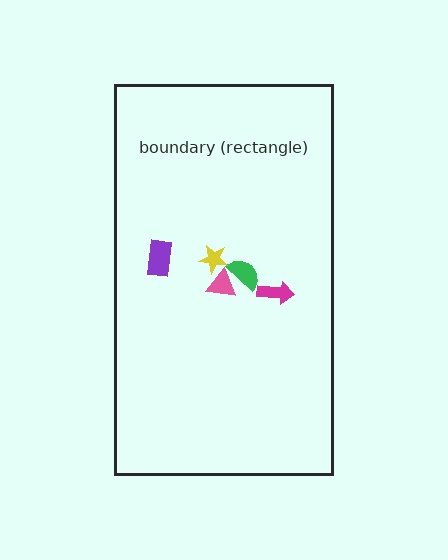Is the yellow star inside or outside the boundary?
Inside.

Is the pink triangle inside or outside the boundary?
Inside.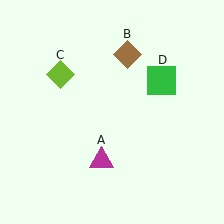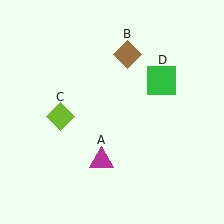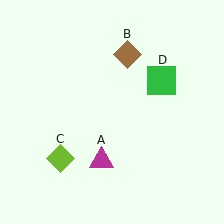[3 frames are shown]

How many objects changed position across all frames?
1 object changed position: lime diamond (object C).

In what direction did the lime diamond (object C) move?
The lime diamond (object C) moved down.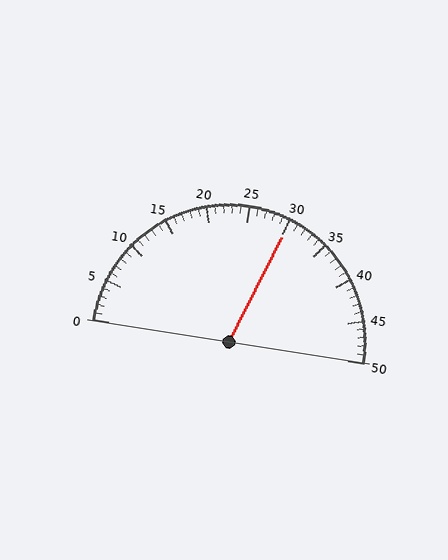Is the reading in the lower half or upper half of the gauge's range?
The reading is in the upper half of the range (0 to 50).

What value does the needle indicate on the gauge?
The needle indicates approximately 30.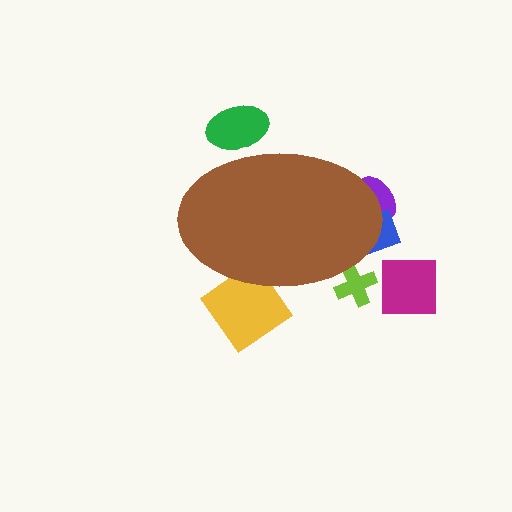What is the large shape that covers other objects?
A brown ellipse.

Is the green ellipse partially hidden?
Yes, the green ellipse is partially hidden behind the brown ellipse.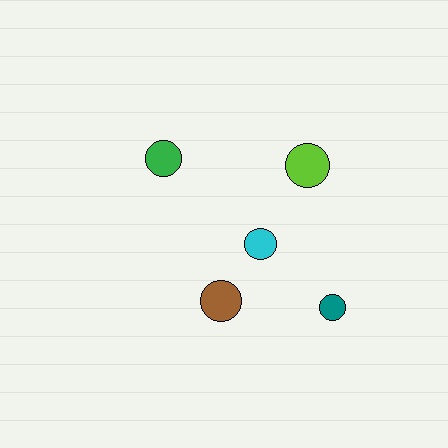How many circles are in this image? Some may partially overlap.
There are 5 circles.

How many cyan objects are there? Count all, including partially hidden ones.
There is 1 cyan object.